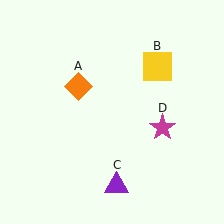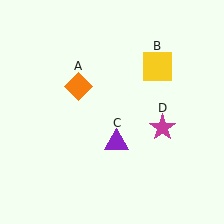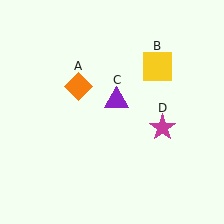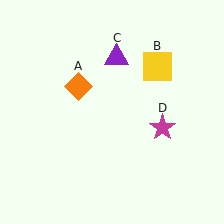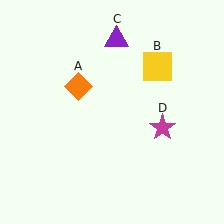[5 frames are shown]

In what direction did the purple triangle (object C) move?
The purple triangle (object C) moved up.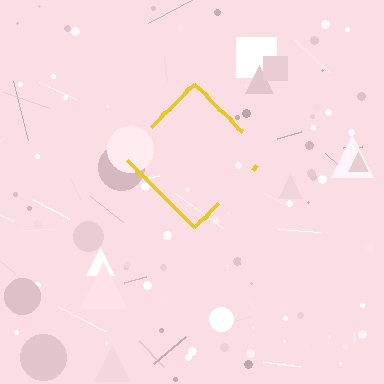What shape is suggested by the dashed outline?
The dashed outline suggests a diamond.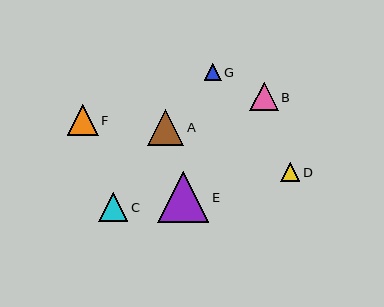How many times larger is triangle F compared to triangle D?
Triangle F is approximately 1.7 times the size of triangle D.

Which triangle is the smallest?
Triangle G is the smallest with a size of approximately 17 pixels.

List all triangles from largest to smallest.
From largest to smallest: E, A, F, C, B, D, G.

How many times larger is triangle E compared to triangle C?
Triangle E is approximately 1.8 times the size of triangle C.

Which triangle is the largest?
Triangle E is the largest with a size of approximately 51 pixels.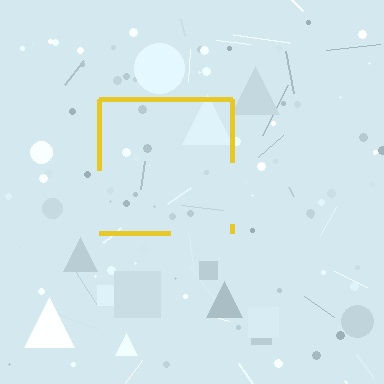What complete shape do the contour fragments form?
The contour fragments form a square.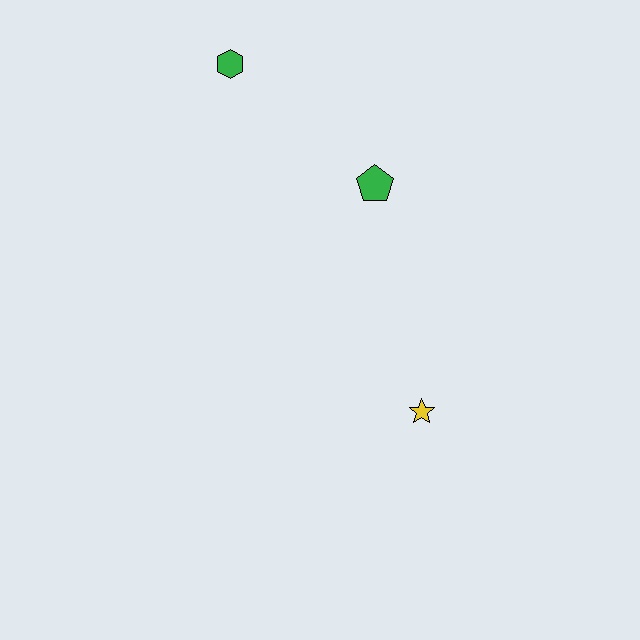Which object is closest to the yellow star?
The green pentagon is closest to the yellow star.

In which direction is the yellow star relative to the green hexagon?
The yellow star is below the green hexagon.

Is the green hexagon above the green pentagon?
Yes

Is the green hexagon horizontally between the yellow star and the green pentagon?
No